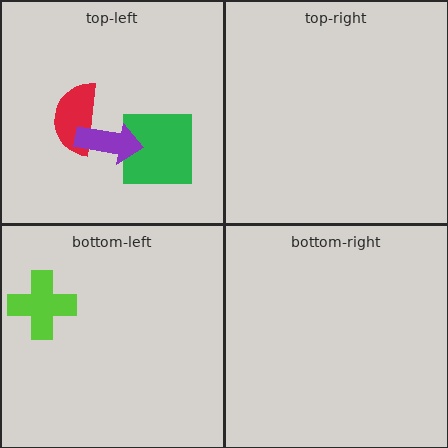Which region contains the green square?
The top-left region.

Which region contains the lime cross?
The bottom-left region.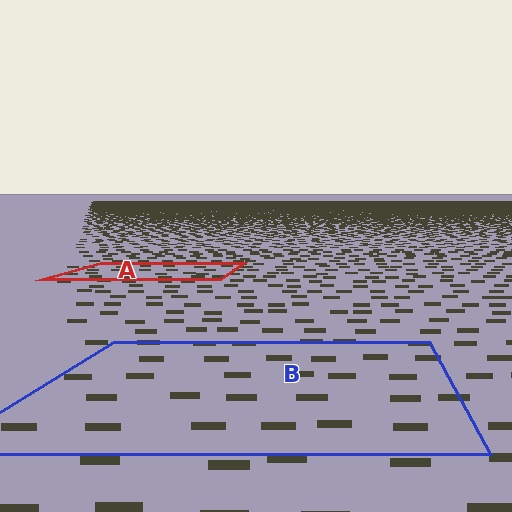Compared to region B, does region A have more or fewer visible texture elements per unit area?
Region A has more texture elements per unit area — they are packed more densely because it is farther away.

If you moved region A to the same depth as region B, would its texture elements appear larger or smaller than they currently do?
They would appear larger. At a closer depth, the same texture elements are projected at a bigger on-screen size.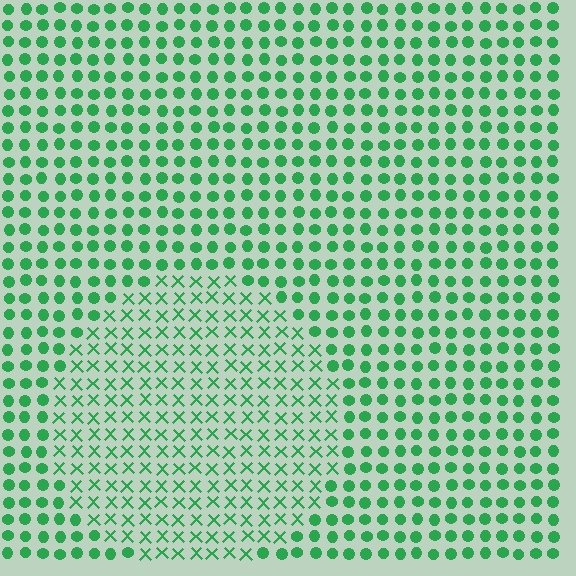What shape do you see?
I see a circle.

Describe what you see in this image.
The image is filled with small green elements arranged in a uniform grid. A circle-shaped region contains X marks, while the surrounding area contains circles. The boundary is defined purely by the change in element shape.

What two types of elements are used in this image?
The image uses X marks inside the circle region and circles outside it.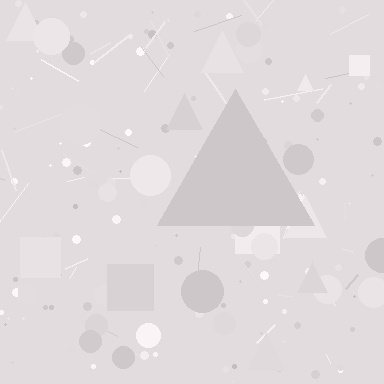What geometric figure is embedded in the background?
A triangle is embedded in the background.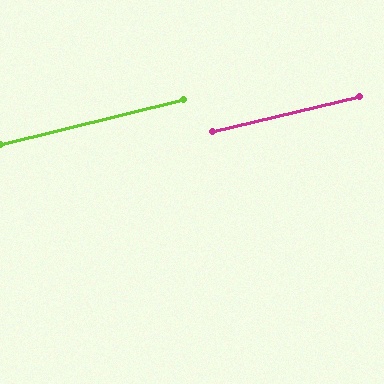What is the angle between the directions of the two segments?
Approximately 0 degrees.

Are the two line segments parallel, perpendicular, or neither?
Parallel — their directions differ by only 0.0°.